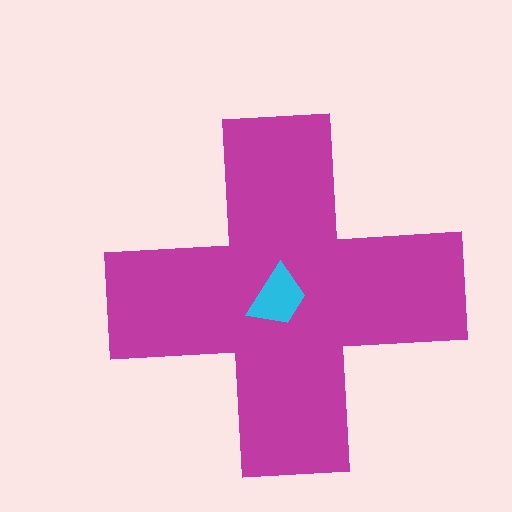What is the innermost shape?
The cyan trapezoid.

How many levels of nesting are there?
2.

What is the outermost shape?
The magenta cross.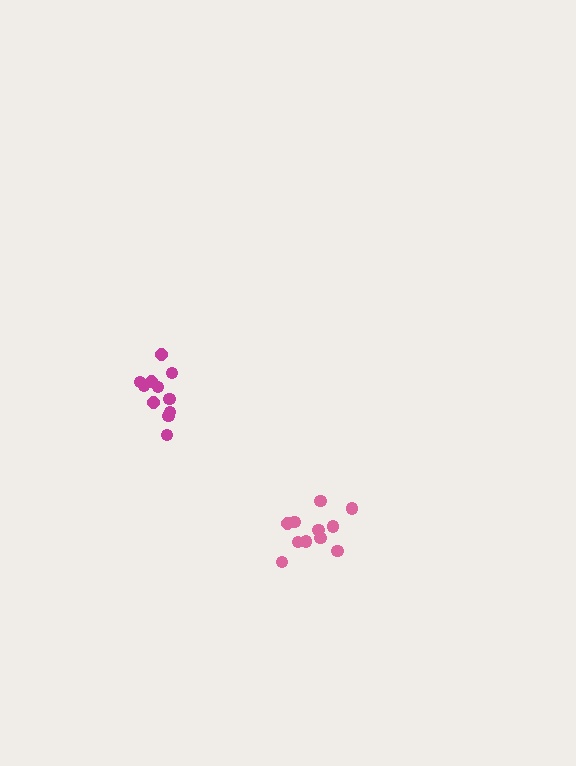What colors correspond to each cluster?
The clusters are colored: pink, magenta.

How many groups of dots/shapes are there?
There are 2 groups.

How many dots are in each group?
Group 1: 12 dots, Group 2: 11 dots (23 total).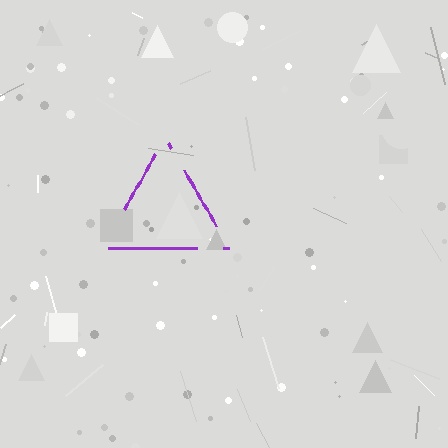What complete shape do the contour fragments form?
The contour fragments form a triangle.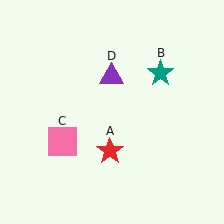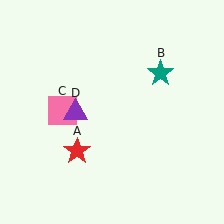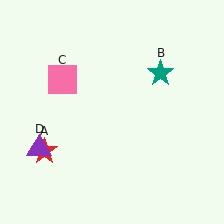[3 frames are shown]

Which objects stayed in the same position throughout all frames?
Teal star (object B) remained stationary.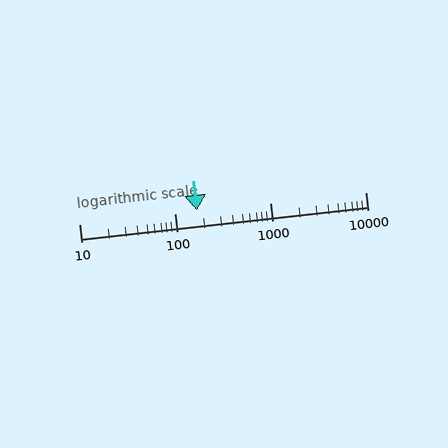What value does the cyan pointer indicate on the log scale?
The pointer indicates approximately 170.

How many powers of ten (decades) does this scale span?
The scale spans 3 decades, from 10 to 10000.